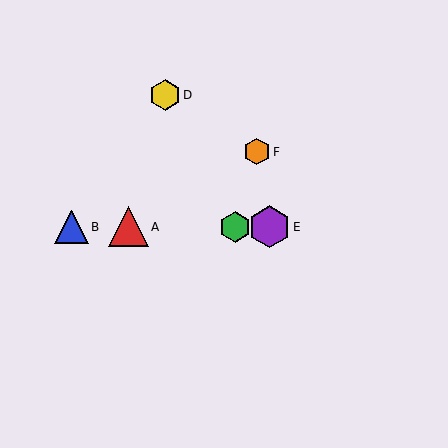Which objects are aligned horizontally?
Objects A, B, C, E are aligned horizontally.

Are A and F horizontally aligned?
No, A is at y≈227 and F is at y≈152.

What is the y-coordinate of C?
Object C is at y≈227.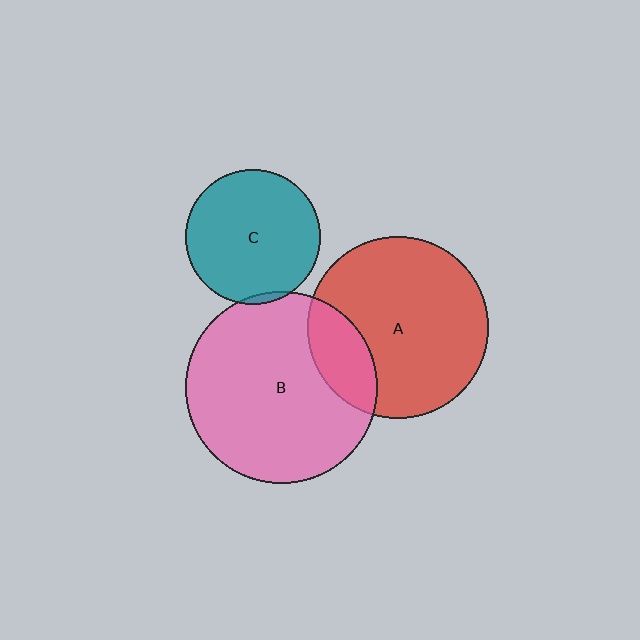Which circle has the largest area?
Circle B (pink).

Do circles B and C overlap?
Yes.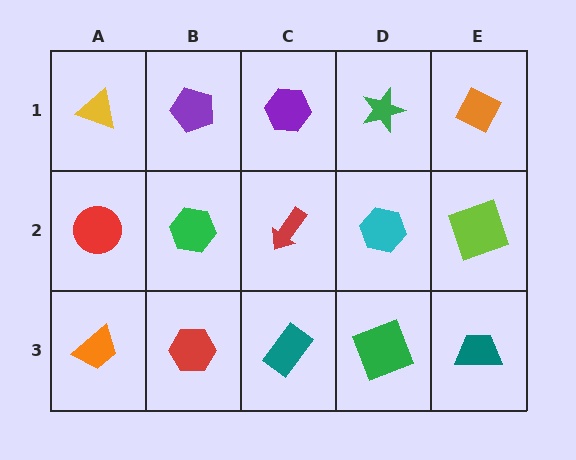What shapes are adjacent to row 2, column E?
An orange diamond (row 1, column E), a teal trapezoid (row 3, column E), a cyan hexagon (row 2, column D).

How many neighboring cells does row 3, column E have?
2.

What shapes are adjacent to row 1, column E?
A lime square (row 2, column E), a green star (row 1, column D).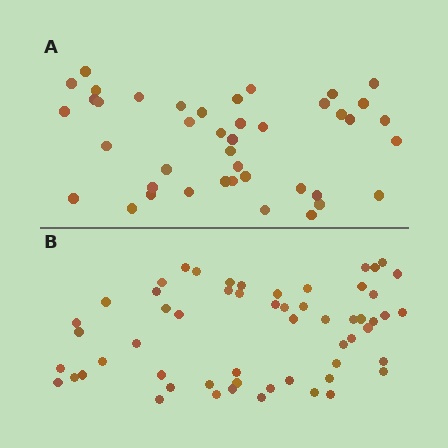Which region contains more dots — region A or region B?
Region B (the bottom region) has more dots.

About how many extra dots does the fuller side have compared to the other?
Region B has approximately 15 more dots than region A.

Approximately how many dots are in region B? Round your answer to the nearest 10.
About 60 dots. (The exact count is 57, which rounds to 60.)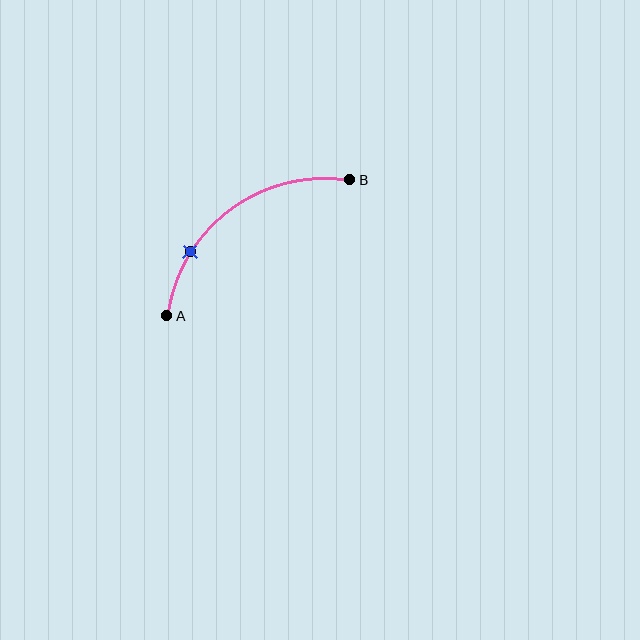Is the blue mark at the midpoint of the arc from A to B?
No. The blue mark lies on the arc but is closer to endpoint A. The arc midpoint would be at the point on the curve equidistant along the arc from both A and B.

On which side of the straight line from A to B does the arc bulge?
The arc bulges above and to the left of the straight line connecting A and B.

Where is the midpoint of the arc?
The arc midpoint is the point on the curve farthest from the straight line joining A and B. It sits above and to the left of that line.